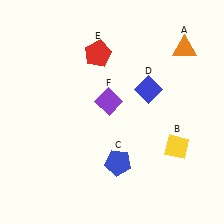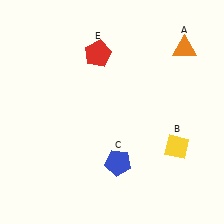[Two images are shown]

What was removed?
The blue diamond (D), the purple diamond (F) were removed in Image 2.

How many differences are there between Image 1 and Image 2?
There are 2 differences between the two images.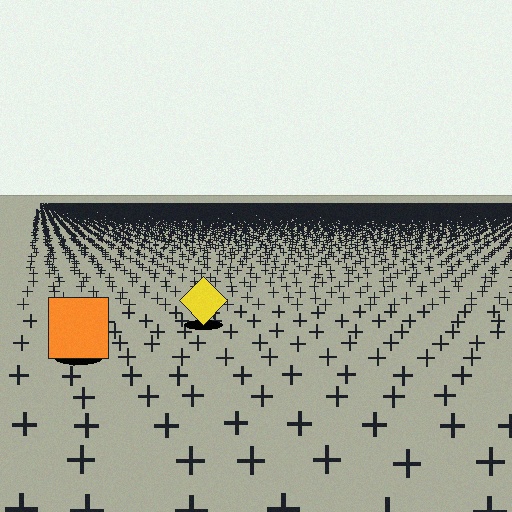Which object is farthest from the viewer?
The yellow diamond is farthest from the viewer. It appears smaller and the ground texture around it is denser.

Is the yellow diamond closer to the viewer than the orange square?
No. The orange square is closer — you can tell from the texture gradient: the ground texture is coarser near it.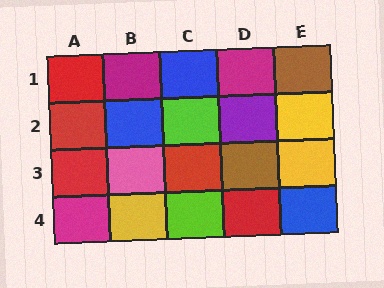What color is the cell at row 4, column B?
Yellow.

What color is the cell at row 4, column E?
Blue.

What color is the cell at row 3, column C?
Red.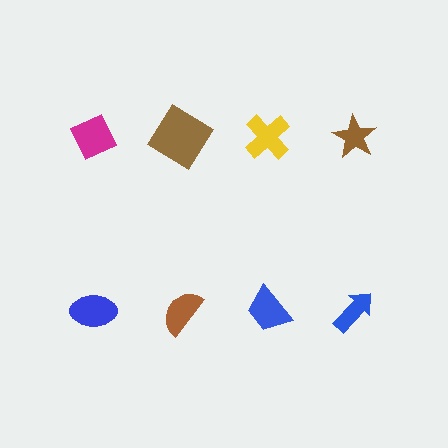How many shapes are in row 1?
4 shapes.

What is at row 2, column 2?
A brown semicircle.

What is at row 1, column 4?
A brown star.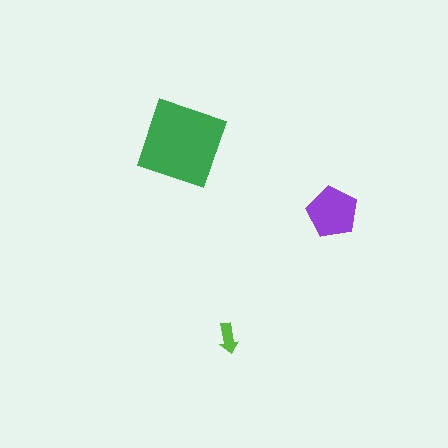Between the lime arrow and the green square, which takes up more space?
The green square.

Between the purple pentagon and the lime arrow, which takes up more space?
The purple pentagon.